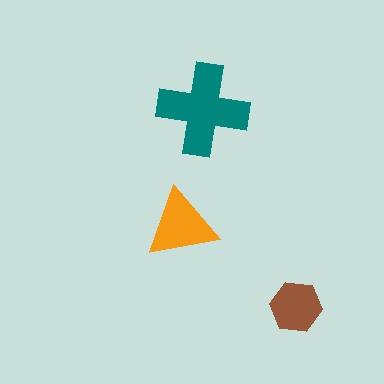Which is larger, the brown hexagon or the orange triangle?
The orange triangle.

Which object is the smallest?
The brown hexagon.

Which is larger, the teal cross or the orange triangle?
The teal cross.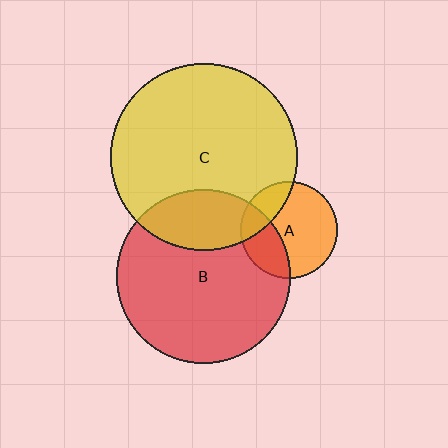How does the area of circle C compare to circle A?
Approximately 3.7 times.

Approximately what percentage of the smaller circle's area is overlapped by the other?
Approximately 25%.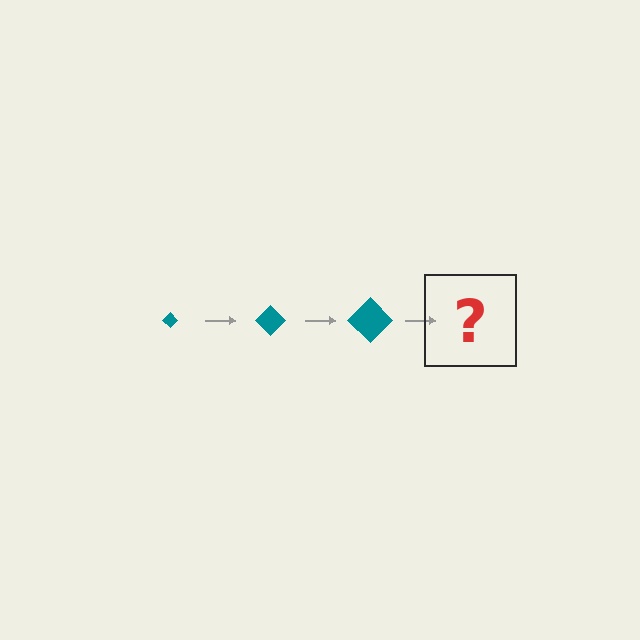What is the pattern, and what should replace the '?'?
The pattern is that the diamond gets progressively larger each step. The '?' should be a teal diamond, larger than the previous one.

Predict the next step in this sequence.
The next step is a teal diamond, larger than the previous one.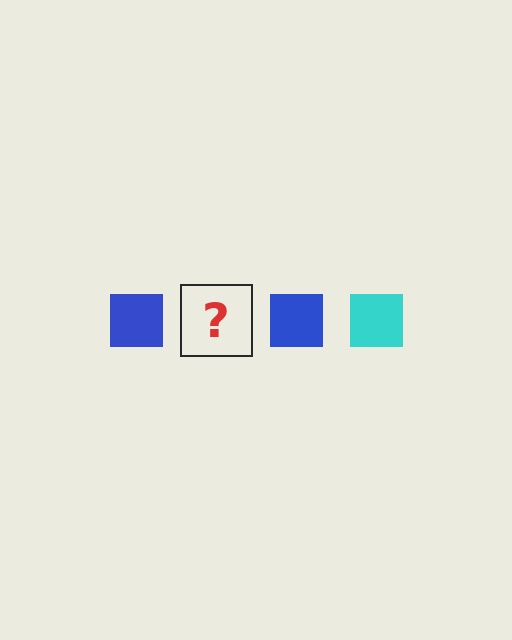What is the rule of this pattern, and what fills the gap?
The rule is that the pattern cycles through blue, cyan squares. The gap should be filled with a cyan square.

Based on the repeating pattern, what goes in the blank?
The blank should be a cyan square.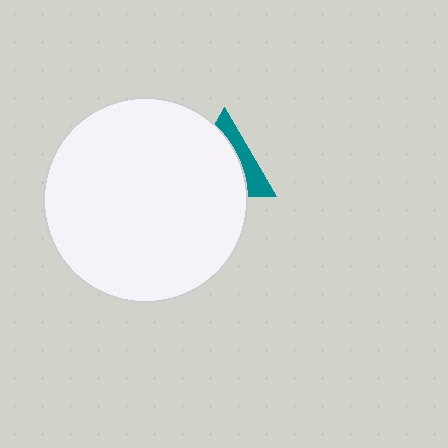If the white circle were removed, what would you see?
You would see the complete teal triangle.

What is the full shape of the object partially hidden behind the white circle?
The partially hidden object is a teal triangle.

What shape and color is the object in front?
The object in front is a white circle.